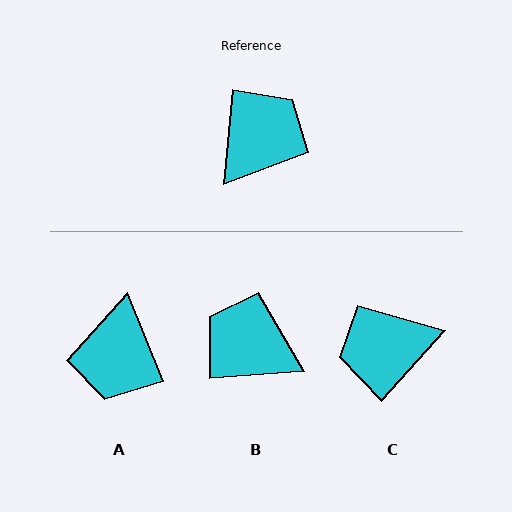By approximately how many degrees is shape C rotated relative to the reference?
Approximately 143 degrees counter-clockwise.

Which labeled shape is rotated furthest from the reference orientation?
A, about 153 degrees away.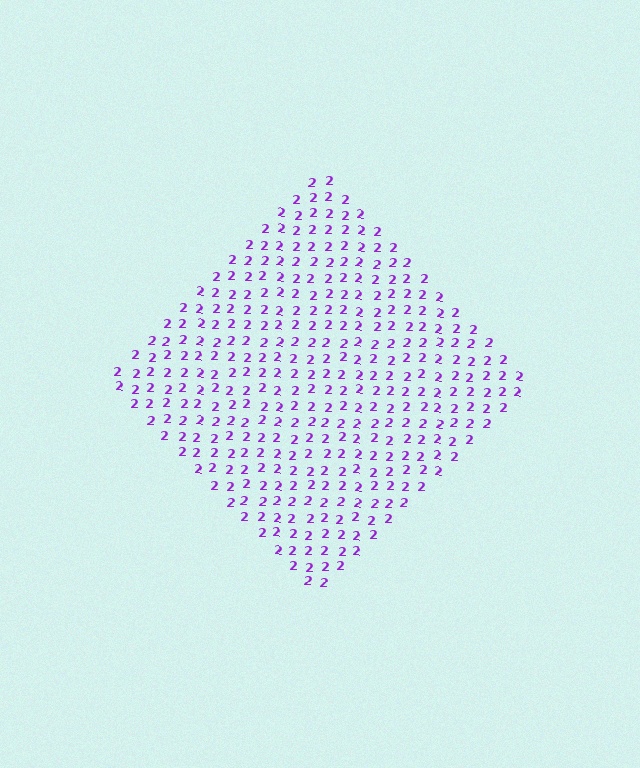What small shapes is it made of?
It is made of small digit 2's.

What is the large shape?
The large shape is a diamond.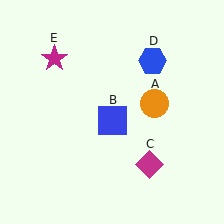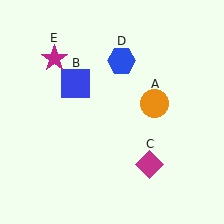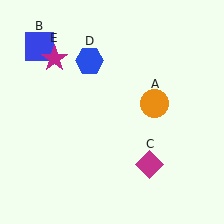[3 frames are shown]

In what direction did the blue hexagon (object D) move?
The blue hexagon (object D) moved left.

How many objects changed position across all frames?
2 objects changed position: blue square (object B), blue hexagon (object D).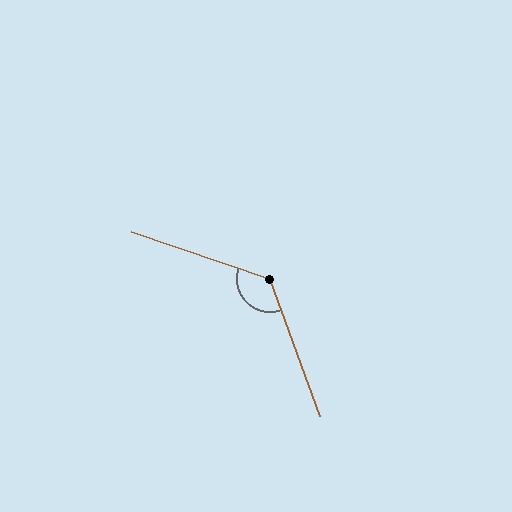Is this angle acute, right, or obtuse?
It is obtuse.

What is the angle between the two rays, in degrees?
Approximately 129 degrees.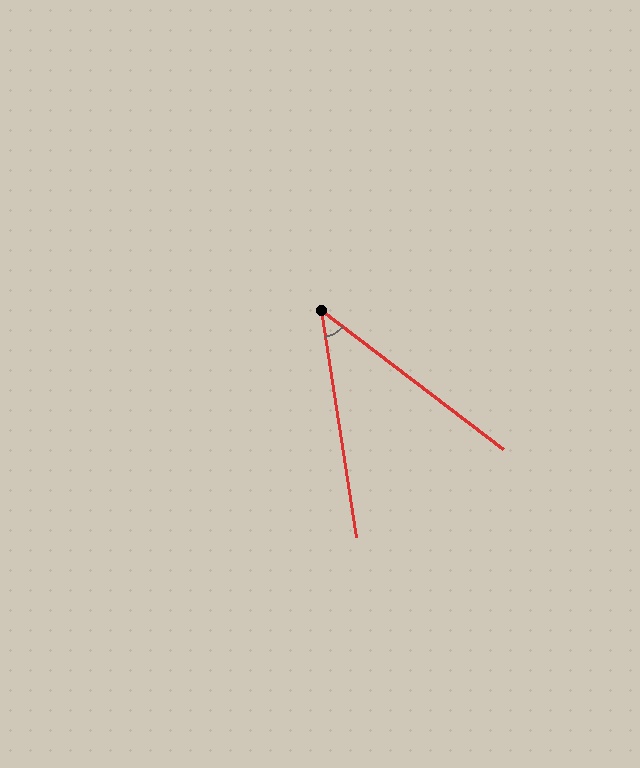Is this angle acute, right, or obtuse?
It is acute.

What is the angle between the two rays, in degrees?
Approximately 44 degrees.